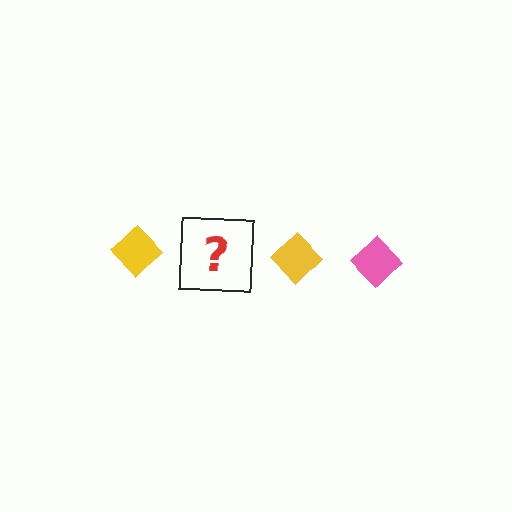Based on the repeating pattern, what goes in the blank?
The blank should be a pink diamond.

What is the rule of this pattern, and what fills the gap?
The rule is that the pattern cycles through yellow, pink diamonds. The gap should be filled with a pink diamond.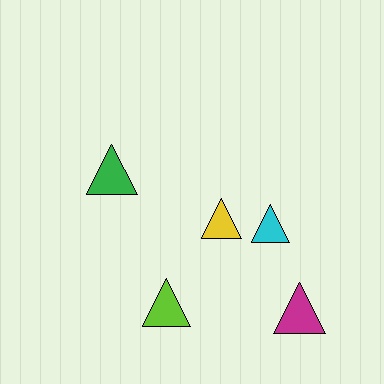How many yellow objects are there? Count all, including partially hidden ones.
There is 1 yellow object.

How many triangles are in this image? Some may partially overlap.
There are 5 triangles.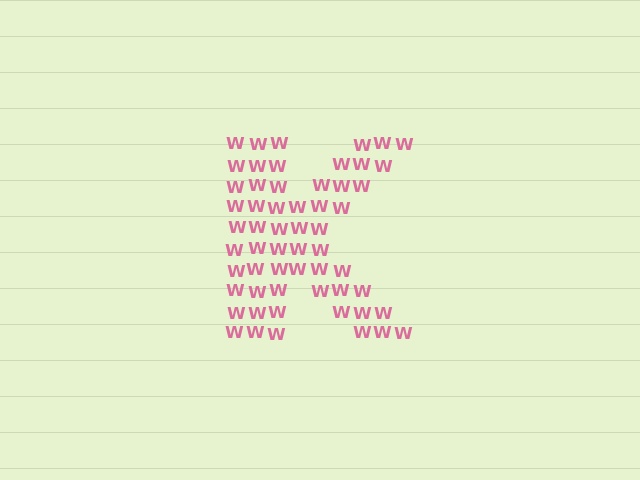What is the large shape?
The large shape is the letter K.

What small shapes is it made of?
It is made of small letter W's.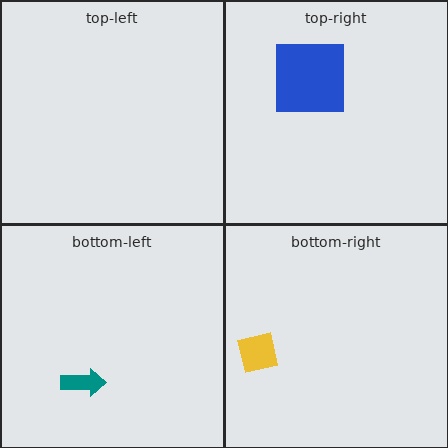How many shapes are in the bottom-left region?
1.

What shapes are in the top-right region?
The blue square.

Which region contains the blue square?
The top-right region.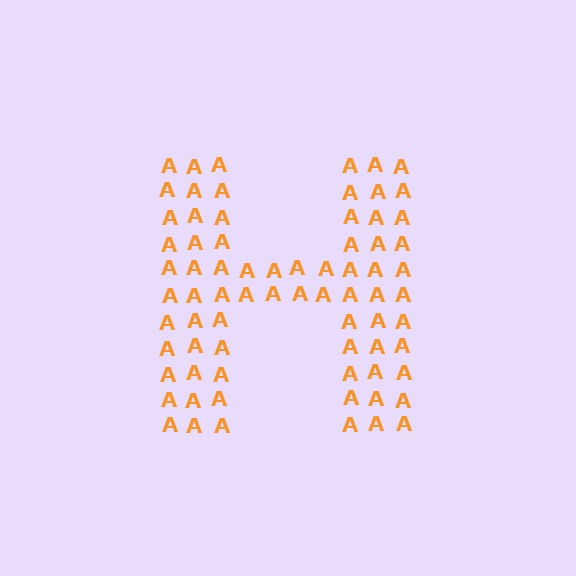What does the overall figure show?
The overall figure shows the letter H.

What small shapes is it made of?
It is made of small letter A's.